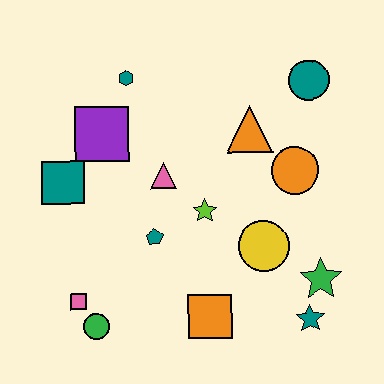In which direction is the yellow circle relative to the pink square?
The yellow circle is to the right of the pink square.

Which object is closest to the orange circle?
The orange triangle is closest to the orange circle.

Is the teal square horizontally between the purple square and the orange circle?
No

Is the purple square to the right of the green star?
No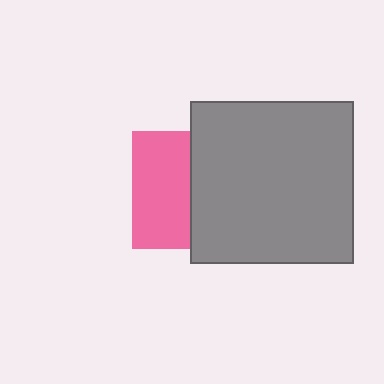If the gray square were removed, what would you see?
You would see the complete pink square.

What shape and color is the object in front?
The object in front is a gray square.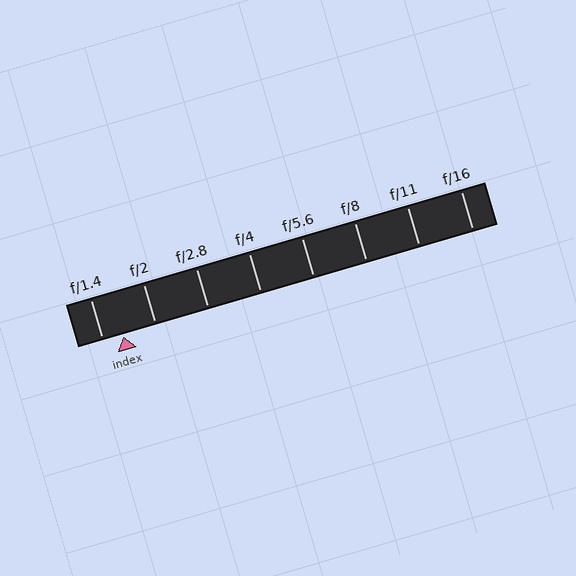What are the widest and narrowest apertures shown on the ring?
The widest aperture shown is f/1.4 and the narrowest is f/16.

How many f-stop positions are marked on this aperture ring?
There are 8 f-stop positions marked.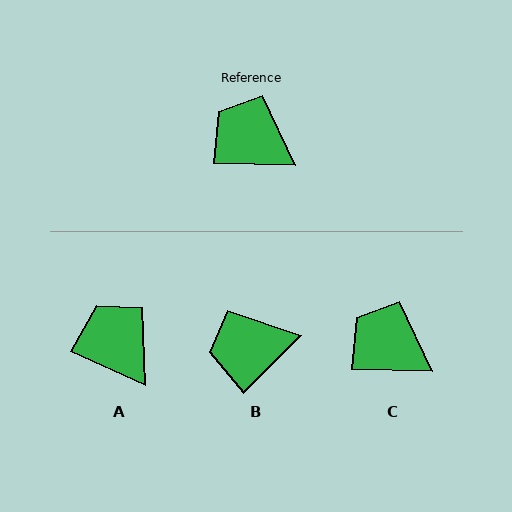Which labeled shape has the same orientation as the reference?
C.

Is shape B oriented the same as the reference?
No, it is off by about 46 degrees.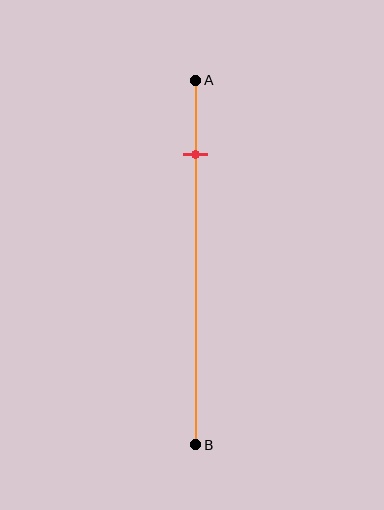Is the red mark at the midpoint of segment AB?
No, the mark is at about 20% from A, not at the 50% midpoint.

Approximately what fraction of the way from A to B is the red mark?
The red mark is approximately 20% of the way from A to B.